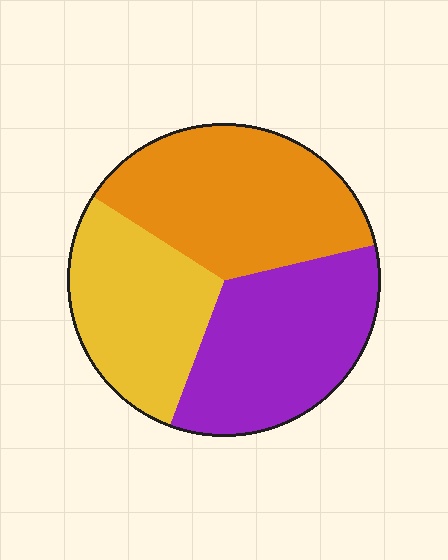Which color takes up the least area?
Yellow, at roughly 30%.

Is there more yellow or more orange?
Orange.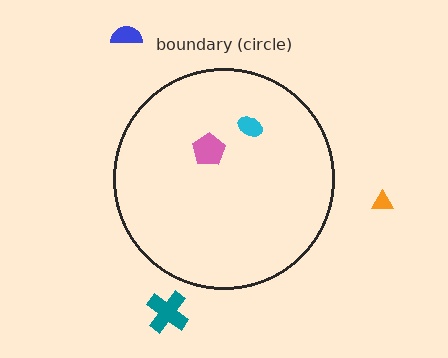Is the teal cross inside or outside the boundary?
Outside.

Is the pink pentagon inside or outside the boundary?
Inside.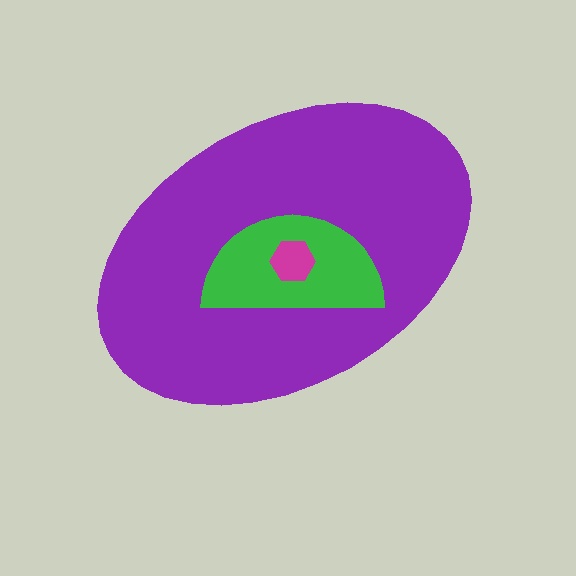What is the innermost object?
The magenta hexagon.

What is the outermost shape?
The purple ellipse.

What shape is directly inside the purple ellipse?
The green semicircle.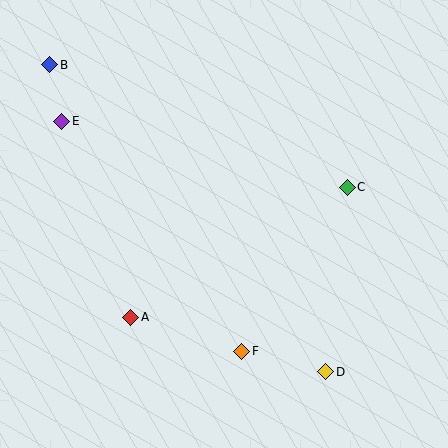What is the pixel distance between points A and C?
The distance between A and C is 253 pixels.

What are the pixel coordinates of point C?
Point C is at (347, 187).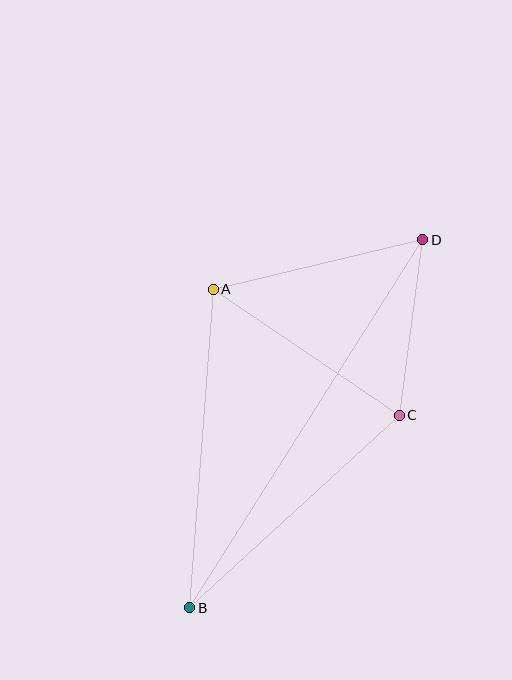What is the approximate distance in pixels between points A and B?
The distance between A and B is approximately 320 pixels.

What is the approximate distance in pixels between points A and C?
The distance between A and C is approximately 225 pixels.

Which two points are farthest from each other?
Points B and D are farthest from each other.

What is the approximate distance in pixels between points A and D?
The distance between A and D is approximately 215 pixels.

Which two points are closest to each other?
Points C and D are closest to each other.